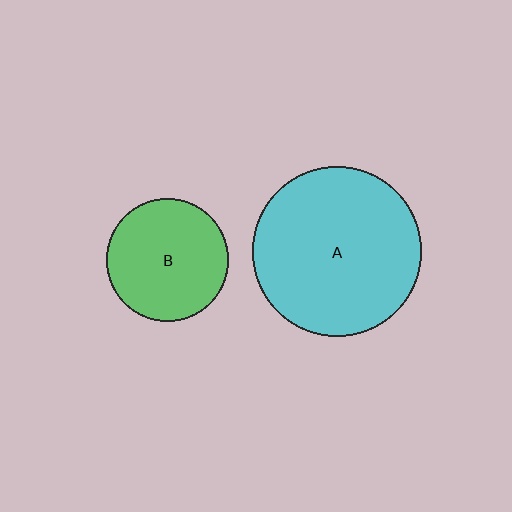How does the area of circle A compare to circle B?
Approximately 1.9 times.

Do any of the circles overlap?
No, none of the circles overlap.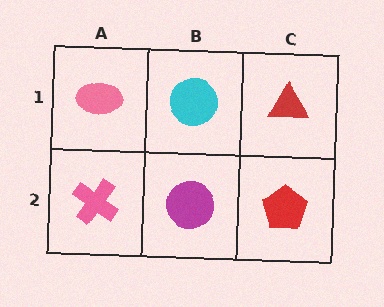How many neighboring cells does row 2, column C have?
2.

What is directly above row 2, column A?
A pink ellipse.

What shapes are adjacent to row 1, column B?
A magenta circle (row 2, column B), a pink ellipse (row 1, column A), a red triangle (row 1, column C).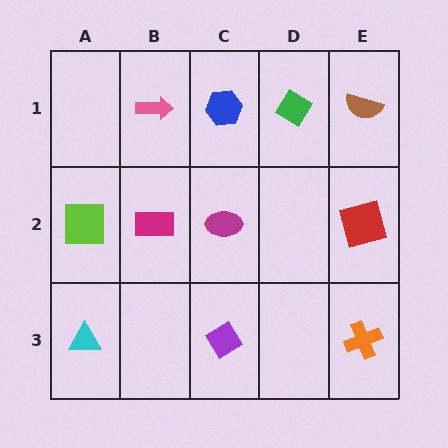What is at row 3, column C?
A purple diamond.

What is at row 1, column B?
A pink arrow.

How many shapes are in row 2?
4 shapes.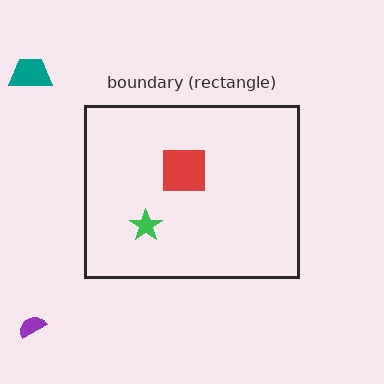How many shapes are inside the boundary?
2 inside, 2 outside.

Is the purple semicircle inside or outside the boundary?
Outside.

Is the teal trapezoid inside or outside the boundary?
Outside.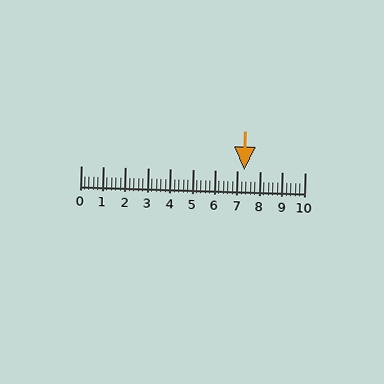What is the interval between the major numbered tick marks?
The major tick marks are spaced 1 units apart.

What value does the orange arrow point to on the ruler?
The orange arrow points to approximately 7.3.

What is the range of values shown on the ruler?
The ruler shows values from 0 to 10.